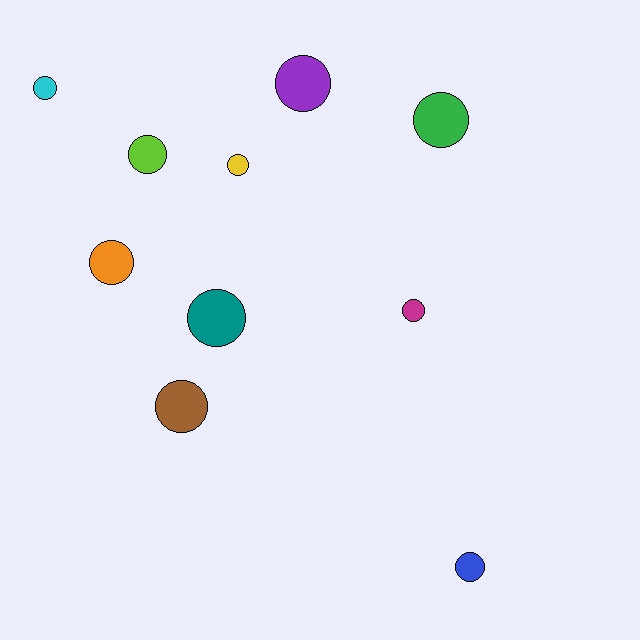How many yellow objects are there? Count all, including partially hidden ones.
There is 1 yellow object.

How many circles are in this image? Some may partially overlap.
There are 10 circles.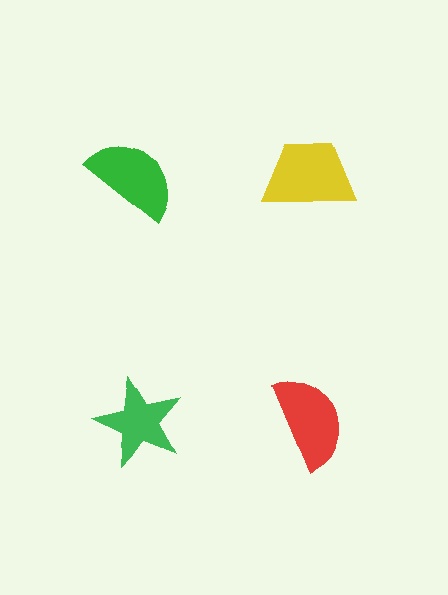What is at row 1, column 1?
A green semicircle.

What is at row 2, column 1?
A green star.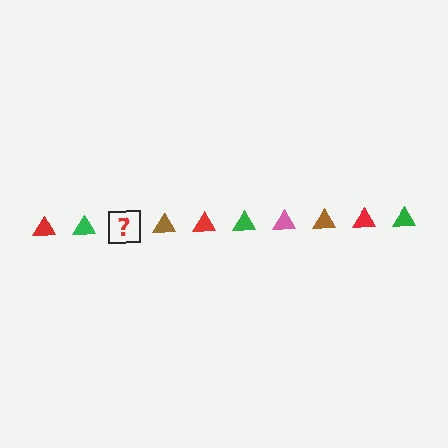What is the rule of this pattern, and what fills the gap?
The rule is that the pattern cycles through red, green, pink, brown triangles. The gap should be filled with a pink triangle.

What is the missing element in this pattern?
The missing element is a pink triangle.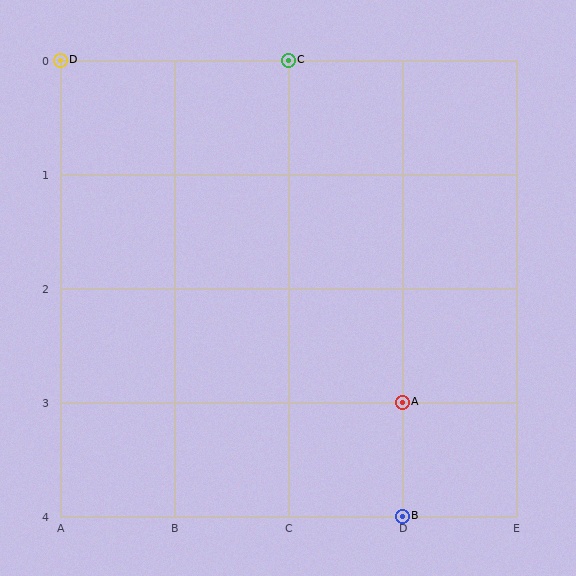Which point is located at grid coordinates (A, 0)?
Point D is at (A, 0).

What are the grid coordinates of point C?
Point C is at grid coordinates (C, 0).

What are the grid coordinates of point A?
Point A is at grid coordinates (D, 3).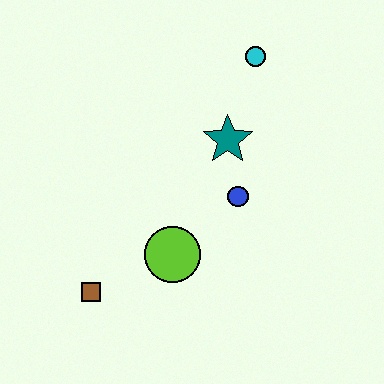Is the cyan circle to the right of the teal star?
Yes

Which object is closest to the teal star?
The blue circle is closest to the teal star.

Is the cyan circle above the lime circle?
Yes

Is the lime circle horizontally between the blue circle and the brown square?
Yes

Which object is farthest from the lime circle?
The cyan circle is farthest from the lime circle.